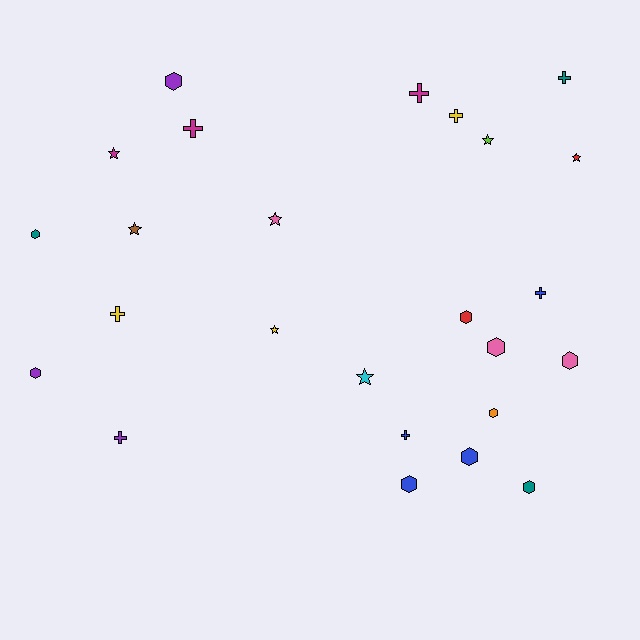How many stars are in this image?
There are 7 stars.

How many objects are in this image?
There are 25 objects.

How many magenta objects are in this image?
There are 3 magenta objects.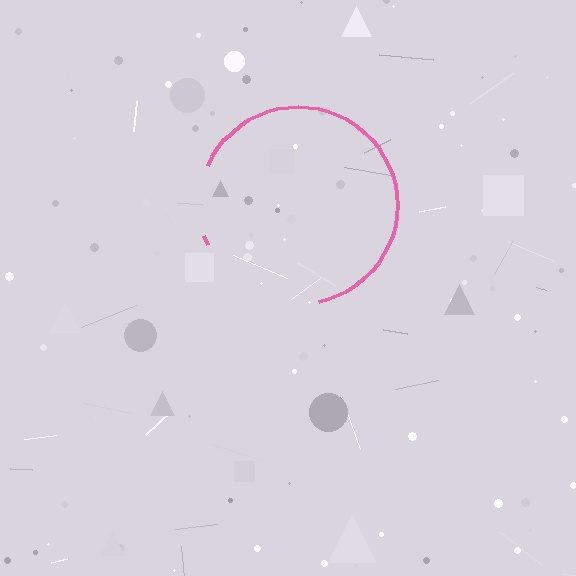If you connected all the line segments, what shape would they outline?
They would outline a circle.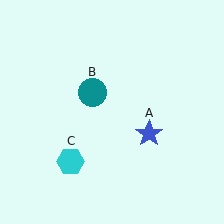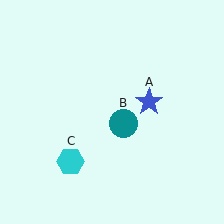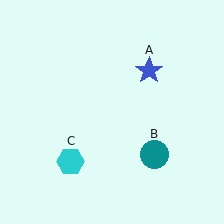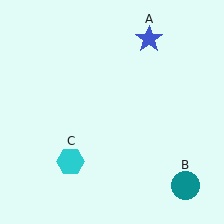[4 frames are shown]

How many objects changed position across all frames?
2 objects changed position: blue star (object A), teal circle (object B).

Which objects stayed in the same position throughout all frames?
Cyan hexagon (object C) remained stationary.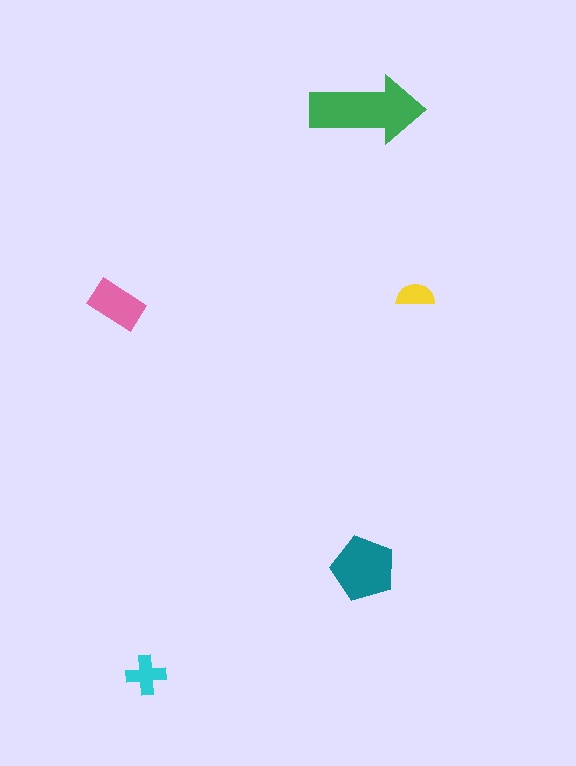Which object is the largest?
The green arrow.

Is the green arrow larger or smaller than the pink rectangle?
Larger.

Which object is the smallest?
The yellow semicircle.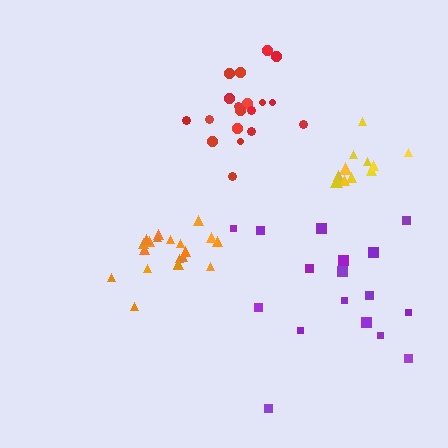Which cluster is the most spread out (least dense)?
Purple.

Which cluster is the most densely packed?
Orange.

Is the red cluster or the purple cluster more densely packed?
Red.